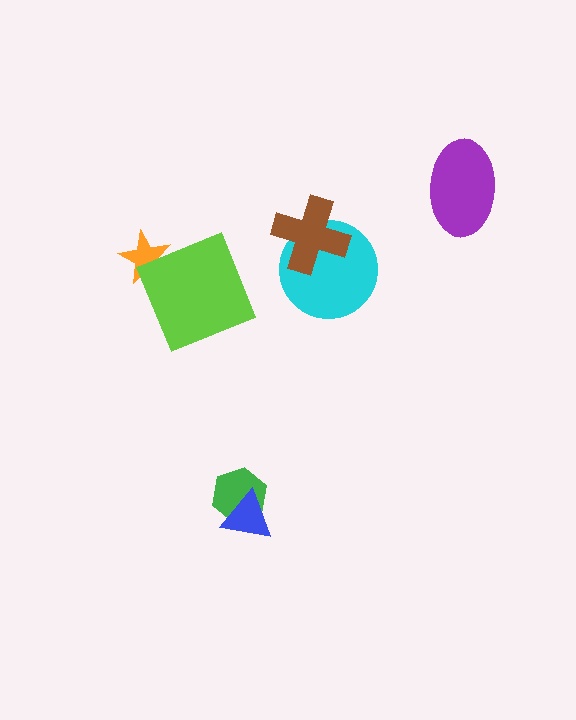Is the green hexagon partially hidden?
Yes, it is partially covered by another shape.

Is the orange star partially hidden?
Yes, it is partially covered by another shape.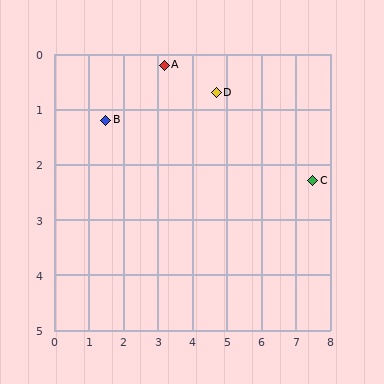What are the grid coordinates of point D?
Point D is at approximately (4.7, 0.7).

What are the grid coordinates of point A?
Point A is at approximately (3.2, 0.2).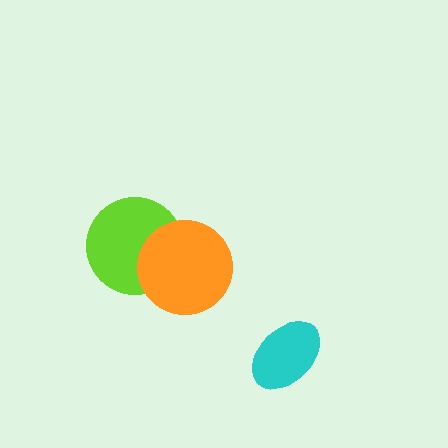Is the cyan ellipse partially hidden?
No, no other shape covers it.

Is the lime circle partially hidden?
Yes, it is partially covered by another shape.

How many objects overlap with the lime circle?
1 object overlaps with the lime circle.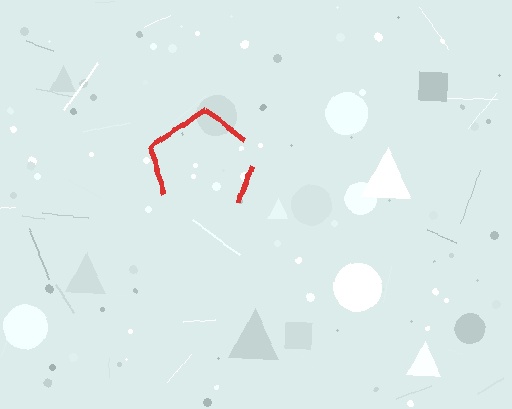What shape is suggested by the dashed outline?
The dashed outline suggests a pentagon.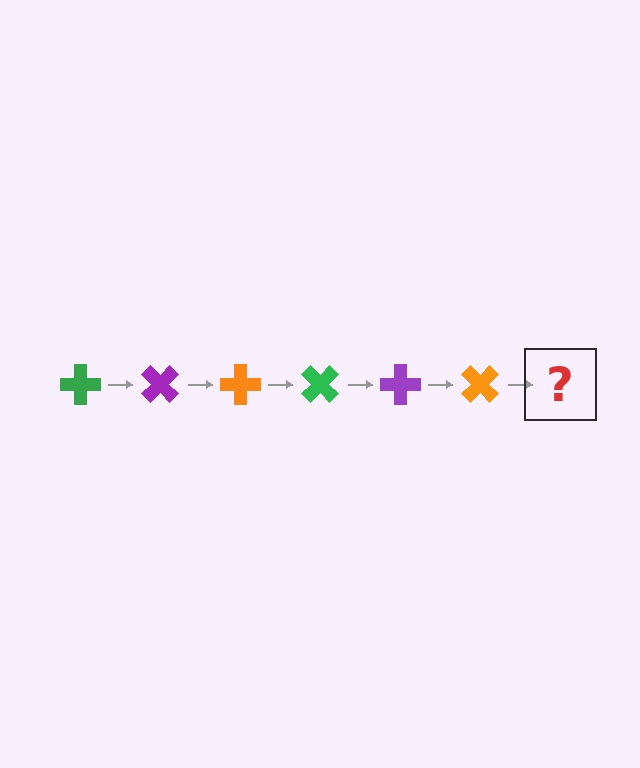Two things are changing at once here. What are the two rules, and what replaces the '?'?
The two rules are that it rotates 45 degrees each step and the color cycles through green, purple, and orange. The '?' should be a green cross, rotated 270 degrees from the start.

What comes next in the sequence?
The next element should be a green cross, rotated 270 degrees from the start.